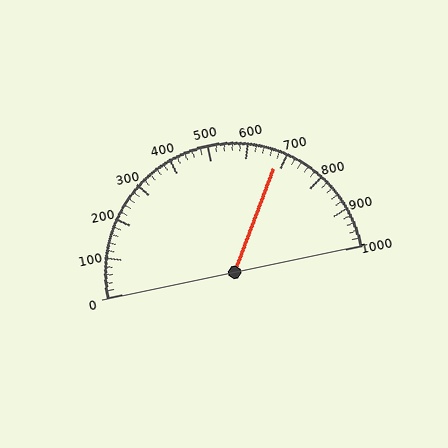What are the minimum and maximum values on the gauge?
The gauge ranges from 0 to 1000.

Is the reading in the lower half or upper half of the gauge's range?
The reading is in the upper half of the range (0 to 1000).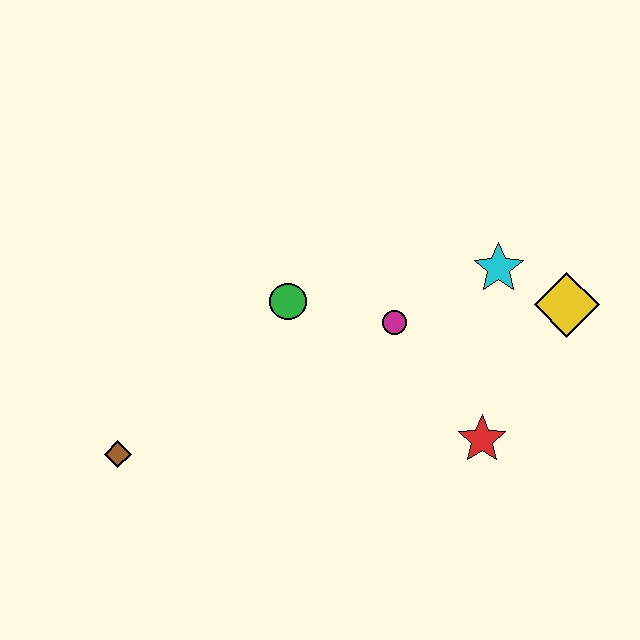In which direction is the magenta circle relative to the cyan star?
The magenta circle is to the left of the cyan star.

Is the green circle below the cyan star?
Yes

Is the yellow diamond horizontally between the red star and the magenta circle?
No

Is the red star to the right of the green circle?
Yes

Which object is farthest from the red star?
The brown diamond is farthest from the red star.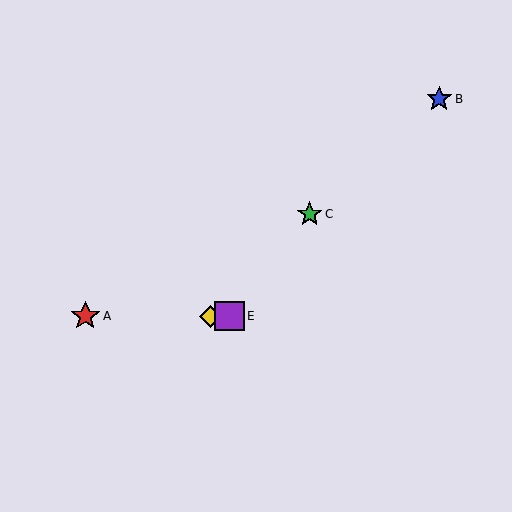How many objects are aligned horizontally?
3 objects (A, D, E) are aligned horizontally.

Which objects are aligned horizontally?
Objects A, D, E are aligned horizontally.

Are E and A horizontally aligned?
Yes, both are at y≈316.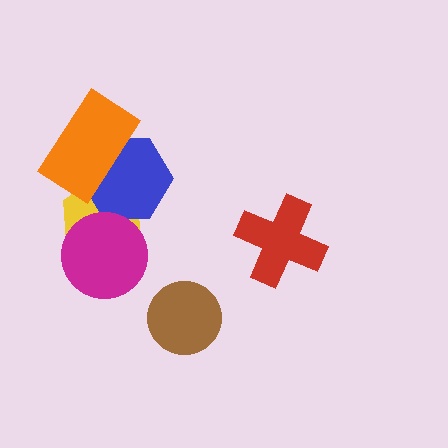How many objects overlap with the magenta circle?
2 objects overlap with the magenta circle.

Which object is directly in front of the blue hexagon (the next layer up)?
The orange rectangle is directly in front of the blue hexagon.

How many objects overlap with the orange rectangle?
2 objects overlap with the orange rectangle.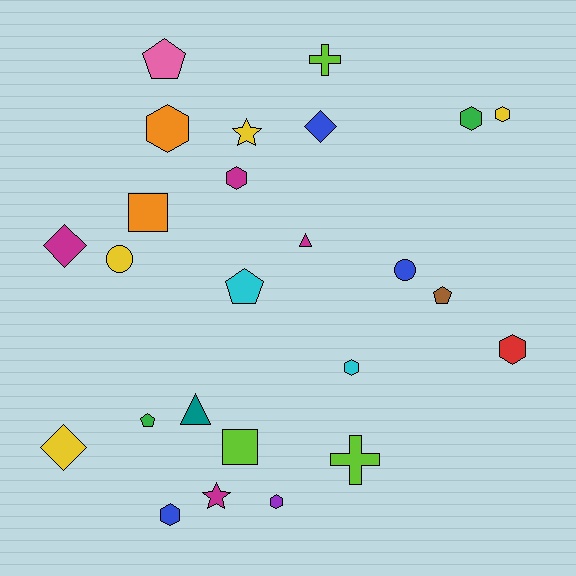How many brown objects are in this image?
There is 1 brown object.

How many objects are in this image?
There are 25 objects.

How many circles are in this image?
There are 2 circles.